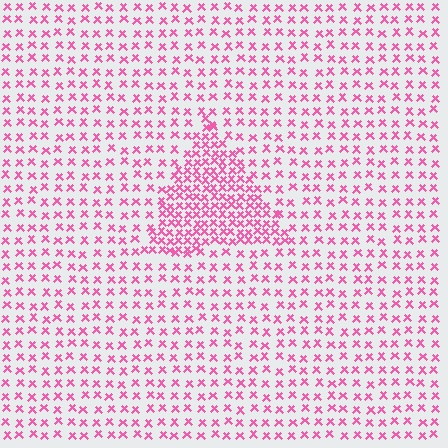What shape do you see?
I see a triangle.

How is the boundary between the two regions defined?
The boundary is defined by a change in element density (approximately 2.2x ratio). All elements are the same color, size, and shape.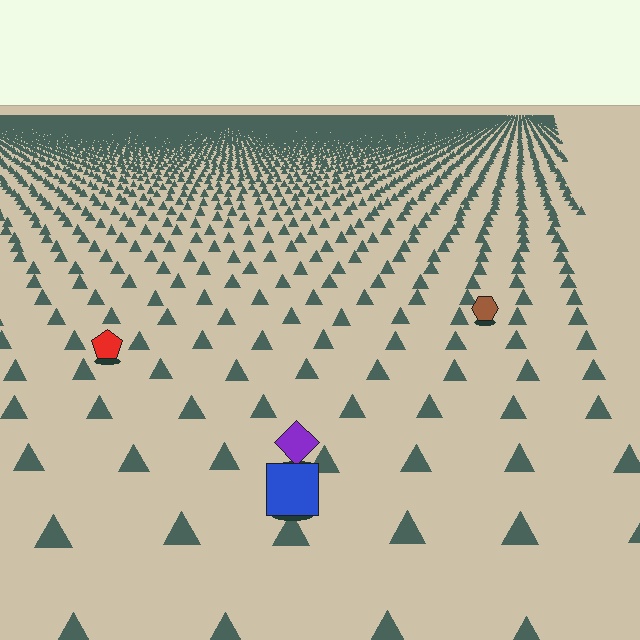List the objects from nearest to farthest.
From nearest to farthest: the blue square, the purple diamond, the red pentagon, the brown hexagon.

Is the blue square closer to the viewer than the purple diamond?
Yes. The blue square is closer — you can tell from the texture gradient: the ground texture is coarser near it.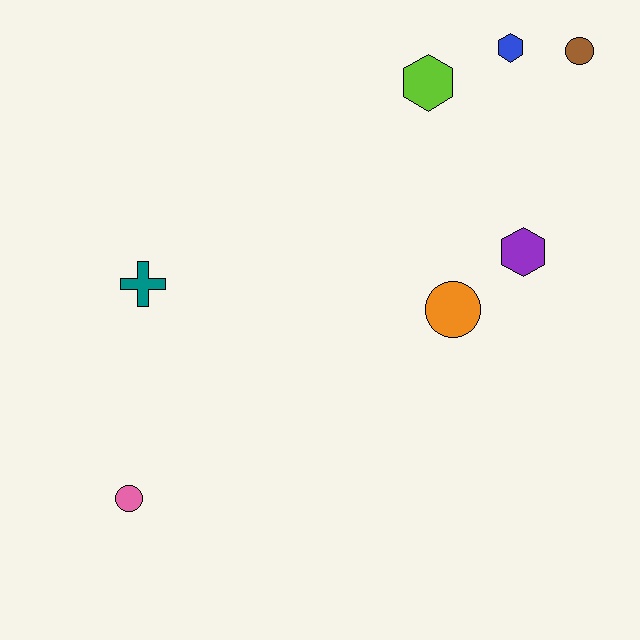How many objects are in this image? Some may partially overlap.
There are 7 objects.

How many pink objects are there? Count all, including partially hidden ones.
There is 1 pink object.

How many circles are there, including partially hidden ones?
There are 3 circles.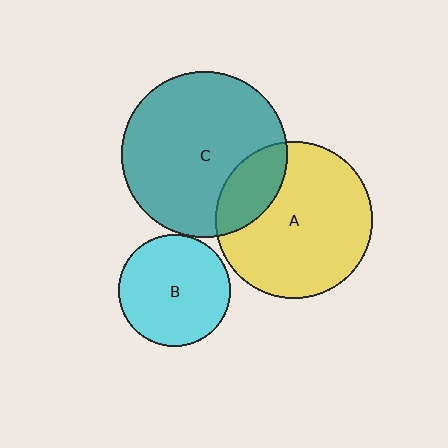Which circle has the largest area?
Circle C (teal).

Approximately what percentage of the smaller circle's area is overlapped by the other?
Approximately 20%.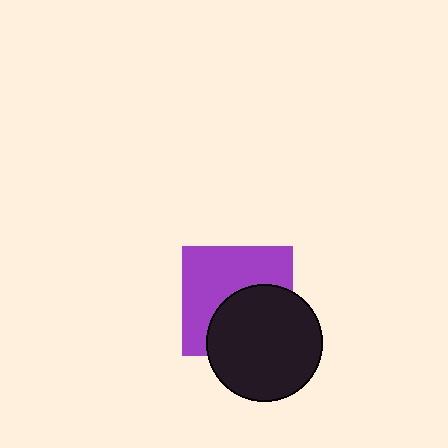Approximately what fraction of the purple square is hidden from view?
Roughly 44% of the purple square is hidden behind the black circle.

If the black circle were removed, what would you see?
You would see the complete purple square.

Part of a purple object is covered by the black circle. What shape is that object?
It is a square.